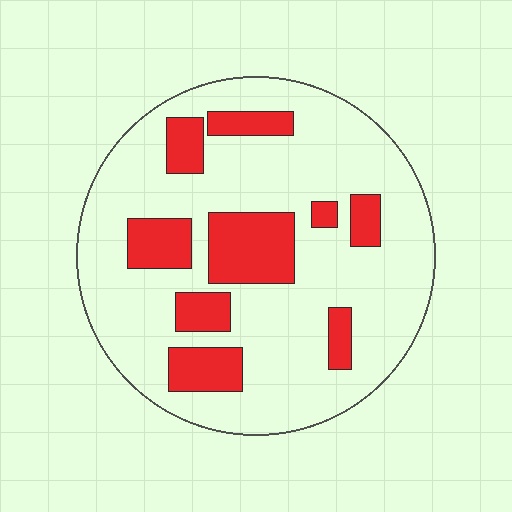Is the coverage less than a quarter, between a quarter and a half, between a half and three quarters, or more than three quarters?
Less than a quarter.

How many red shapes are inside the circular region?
9.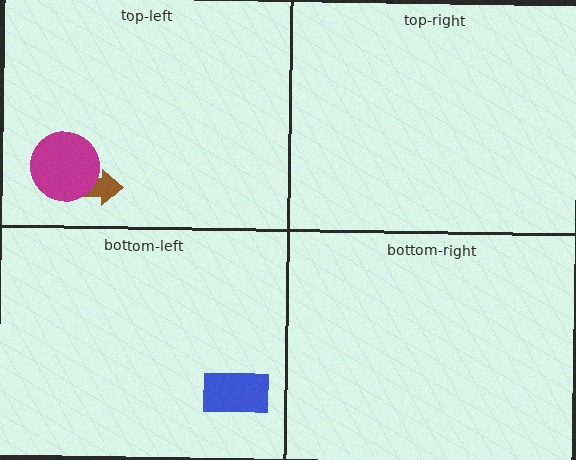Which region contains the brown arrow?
The top-left region.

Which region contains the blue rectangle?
The bottom-left region.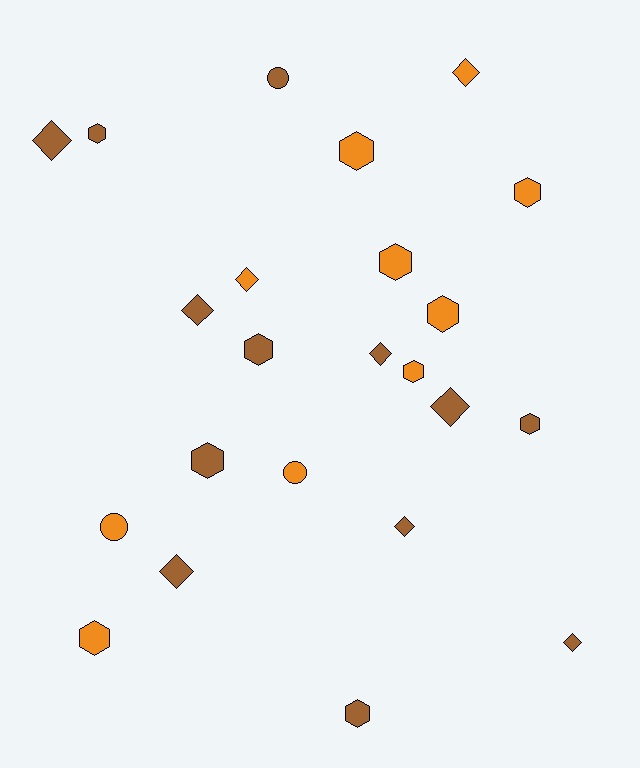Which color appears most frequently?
Brown, with 13 objects.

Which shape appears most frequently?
Hexagon, with 11 objects.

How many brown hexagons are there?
There are 5 brown hexagons.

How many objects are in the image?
There are 23 objects.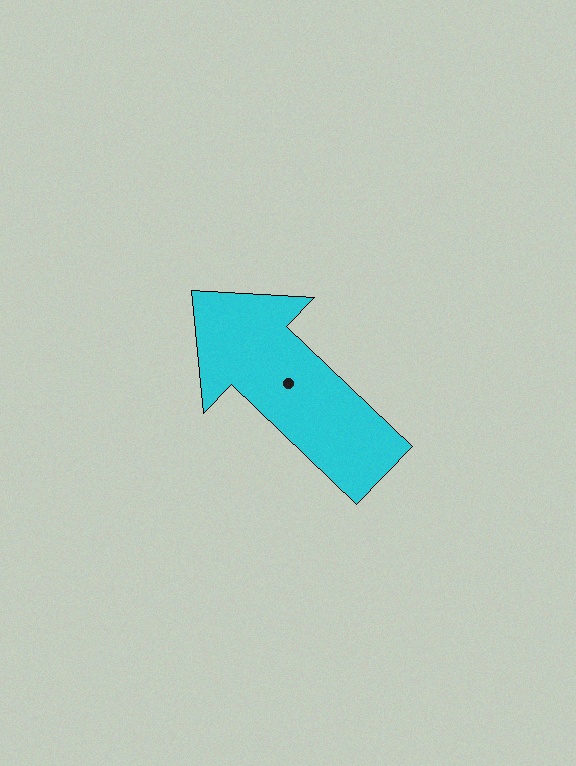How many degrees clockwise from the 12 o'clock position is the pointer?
Approximately 314 degrees.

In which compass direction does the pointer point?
Northwest.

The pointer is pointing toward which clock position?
Roughly 10 o'clock.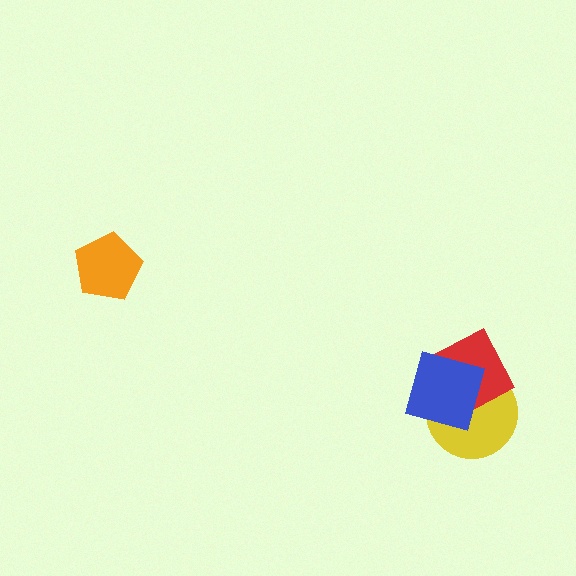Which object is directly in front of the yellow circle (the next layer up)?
The red diamond is directly in front of the yellow circle.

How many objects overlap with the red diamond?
2 objects overlap with the red diamond.